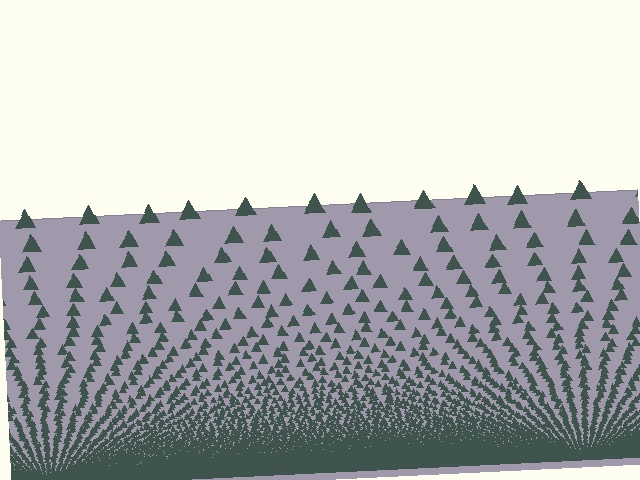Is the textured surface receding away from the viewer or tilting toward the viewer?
The surface appears to tilt toward the viewer. Texture elements get larger and sparser toward the top.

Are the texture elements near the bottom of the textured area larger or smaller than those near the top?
Smaller. The gradient is inverted — elements near the bottom are smaller and denser.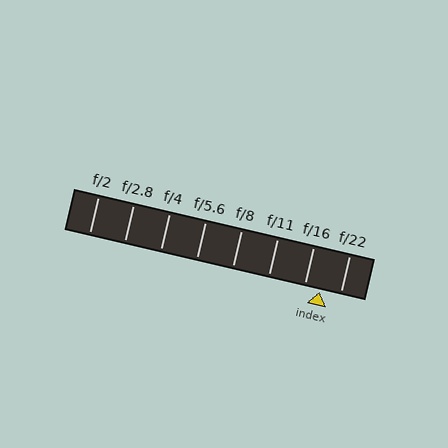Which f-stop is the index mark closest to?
The index mark is closest to f/16.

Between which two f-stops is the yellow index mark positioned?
The index mark is between f/16 and f/22.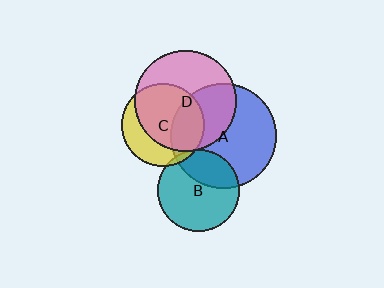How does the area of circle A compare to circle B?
Approximately 1.7 times.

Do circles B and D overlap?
Yes.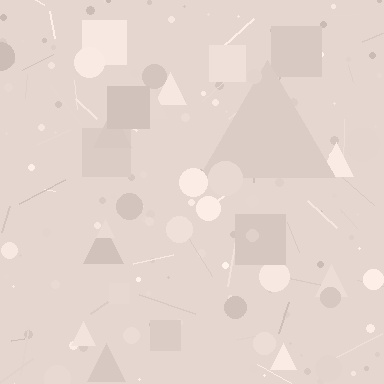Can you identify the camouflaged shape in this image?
The camouflaged shape is a triangle.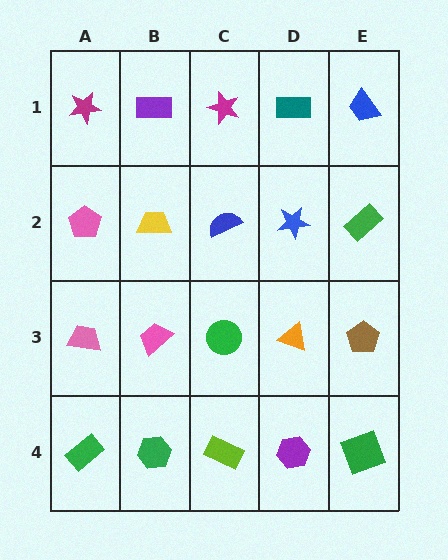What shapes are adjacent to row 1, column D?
A blue star (row 2, column D), a magenta star (row 1, column C), a blue trapezoid (row 1, column E).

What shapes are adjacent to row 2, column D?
A teal rectangle (row 1, column D), an orange triangle (row 3, column D), a blue semicircle (row 2, column C), a green rectangle (row 2, column E).